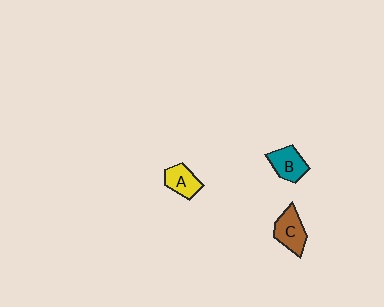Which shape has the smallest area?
Shape A (yellow).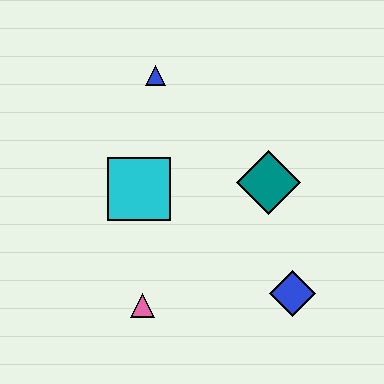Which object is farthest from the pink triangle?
The blue triangle is farthest from the pink triangle.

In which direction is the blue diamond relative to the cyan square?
The blue diamond is to the right of the cyan square.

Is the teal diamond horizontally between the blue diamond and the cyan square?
Yes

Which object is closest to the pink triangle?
The cyan square is closest to the pink triangle.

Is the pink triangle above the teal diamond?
No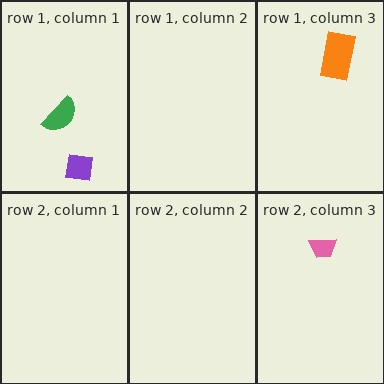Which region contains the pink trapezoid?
The row 2, column 3 region.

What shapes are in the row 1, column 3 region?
The orange rectangle.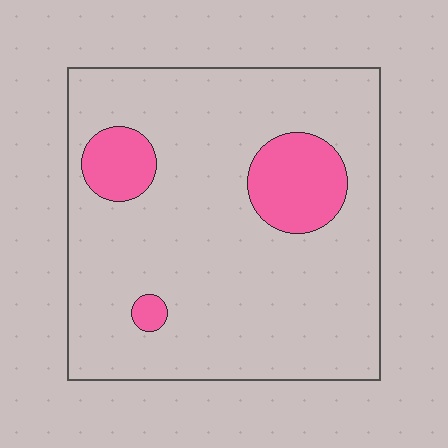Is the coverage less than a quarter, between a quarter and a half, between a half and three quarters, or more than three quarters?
Less than a quarter.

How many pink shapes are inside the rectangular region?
3.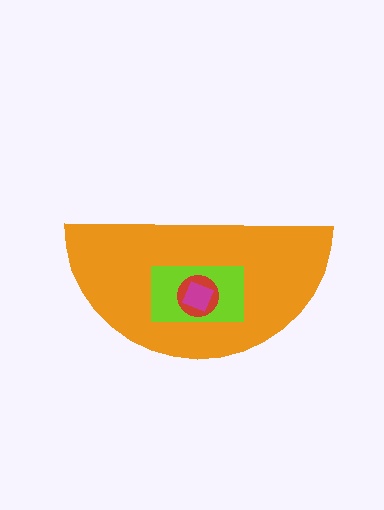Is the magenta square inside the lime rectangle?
Yes.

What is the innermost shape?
The magenta square.